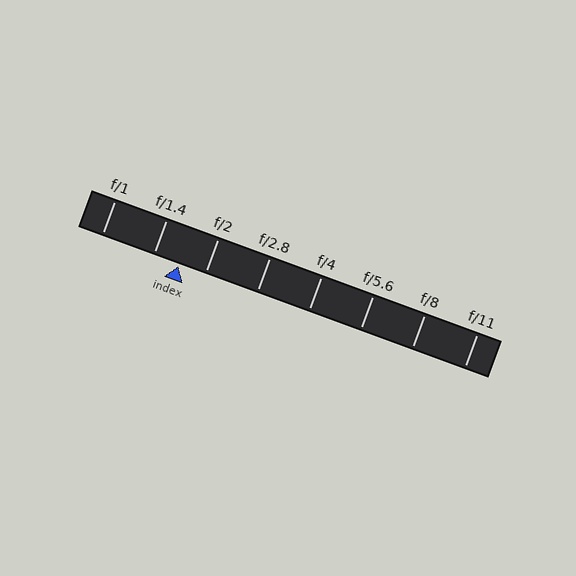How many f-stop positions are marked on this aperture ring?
There are 8 f-stop positions marked.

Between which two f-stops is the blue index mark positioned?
The index mark is between f/1.4 and f/2.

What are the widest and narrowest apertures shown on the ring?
The widest aperture shown is f/1 and the narrowest is f/11.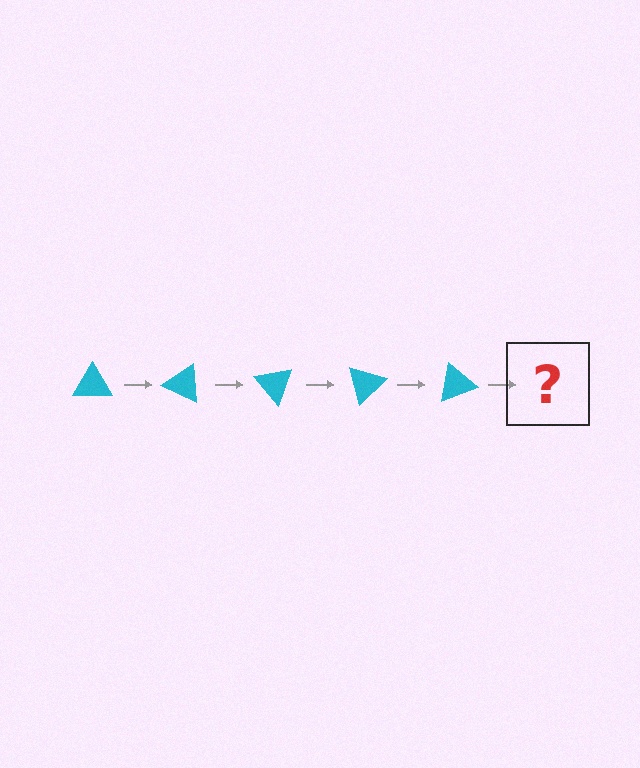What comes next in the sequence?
The next element should be a cyan triangle rotated 125 degrees.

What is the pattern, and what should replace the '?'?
The pattern is that the triangle rotates 25 degrees each step. The '?' should be a cyan triangle rotated 125 degrees.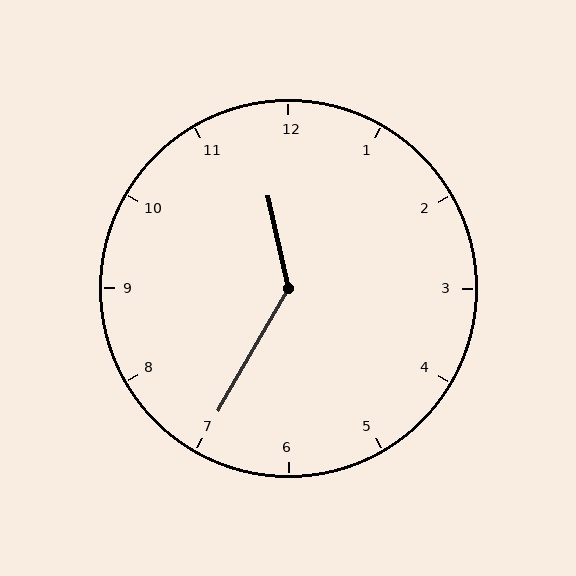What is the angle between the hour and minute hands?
Approximately 138 degrees.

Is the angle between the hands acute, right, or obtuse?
It is obtuse.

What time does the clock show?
11:35.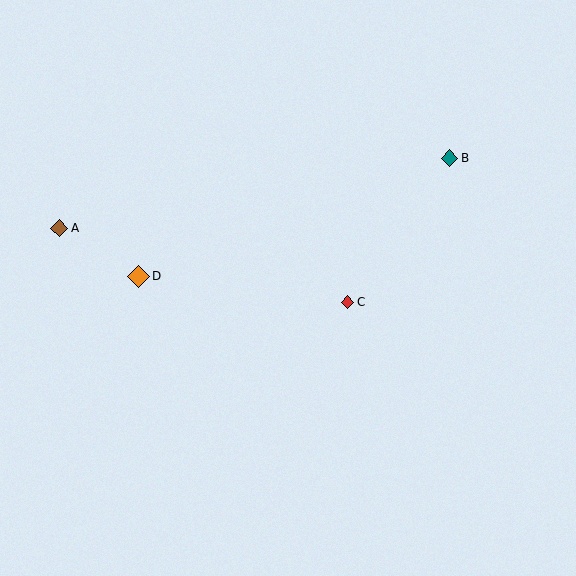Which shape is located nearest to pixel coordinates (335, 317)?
The red diamond (labeled C) at (347, 302) is nearest to that location.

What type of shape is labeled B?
Shape B is a teal diamond.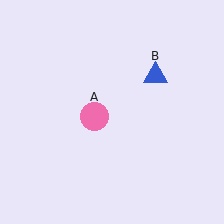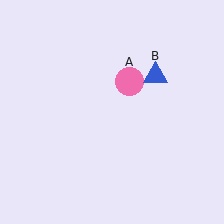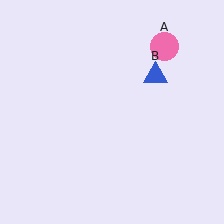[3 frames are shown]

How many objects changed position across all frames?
1 object changed position: pink circle (object A).